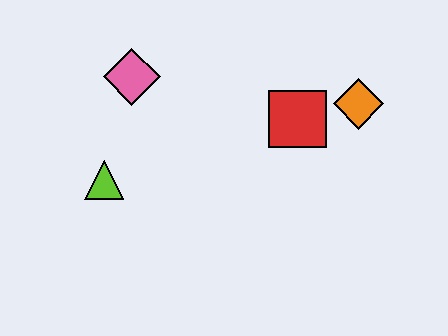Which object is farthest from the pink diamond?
The orange diamond is farthest from the pink diamond.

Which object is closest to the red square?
The orange diamond is closest to the red square.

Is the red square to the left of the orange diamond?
Yes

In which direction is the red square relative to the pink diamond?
The red square is to the right of the pink diamond.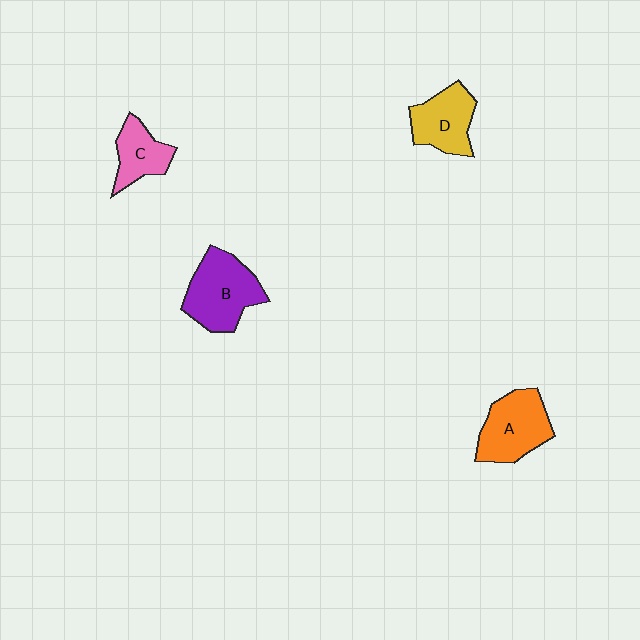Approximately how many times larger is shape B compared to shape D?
Approximately 1.3 times.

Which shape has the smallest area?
Shape C (pink).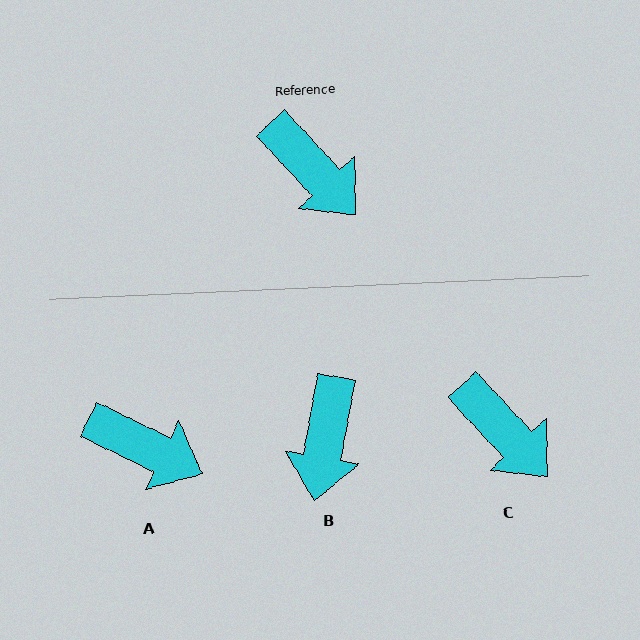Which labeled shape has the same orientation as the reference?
C.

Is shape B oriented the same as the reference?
No, it is off by about 53 degrees.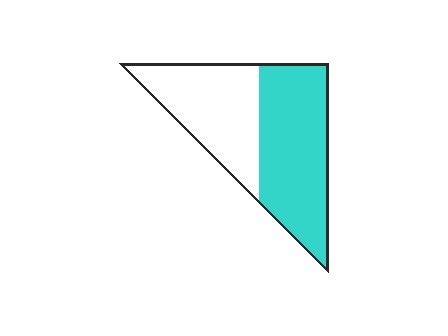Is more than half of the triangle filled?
Yes.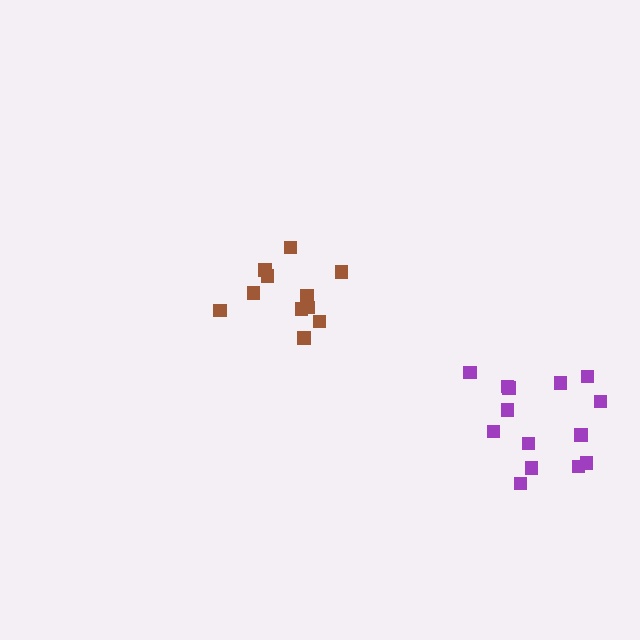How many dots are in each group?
Group 1: 14 dots, Group 2: 11 dots (25 total).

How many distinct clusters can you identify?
There are 2 distinct clusters.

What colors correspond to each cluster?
The clusters are colored: purple, brown.